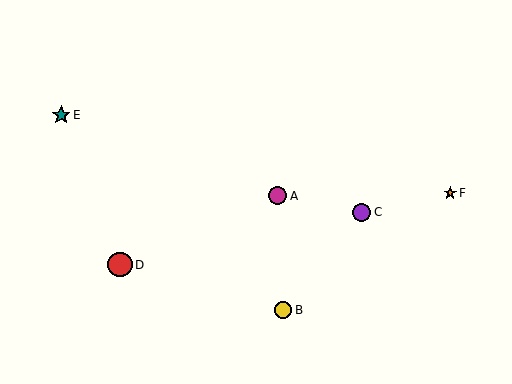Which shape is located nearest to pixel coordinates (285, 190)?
The magenta circle (labeled A) at (278, 196) is nearest to that location.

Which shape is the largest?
The red circle (labeled D) is the largest.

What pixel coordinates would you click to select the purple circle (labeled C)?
Click at (362, 212) to select the purple circle C.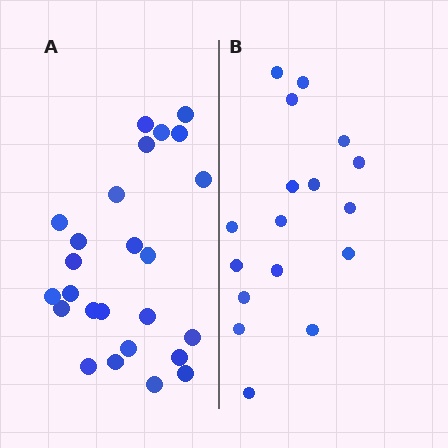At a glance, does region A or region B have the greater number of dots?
Region A (the left region) has more dots.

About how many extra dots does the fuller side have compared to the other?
Region A has roughly 8 or so more dots than region B.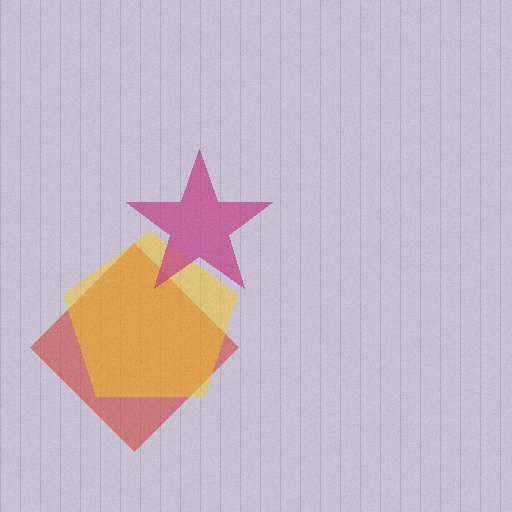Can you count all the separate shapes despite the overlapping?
Yes, there are 3 separate shapes.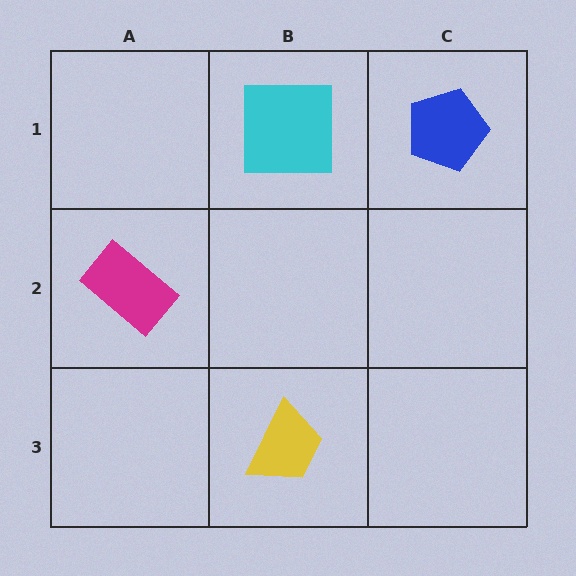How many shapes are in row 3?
1 shape.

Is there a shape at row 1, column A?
No, that cell is empty.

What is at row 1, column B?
A cyan square.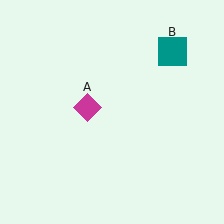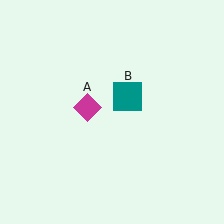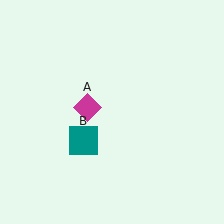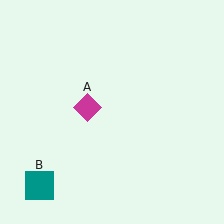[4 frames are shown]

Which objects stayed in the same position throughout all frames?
Magenta diamond (object A) remained stationary.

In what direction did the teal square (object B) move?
The teal square (object B) moved down and to the left.